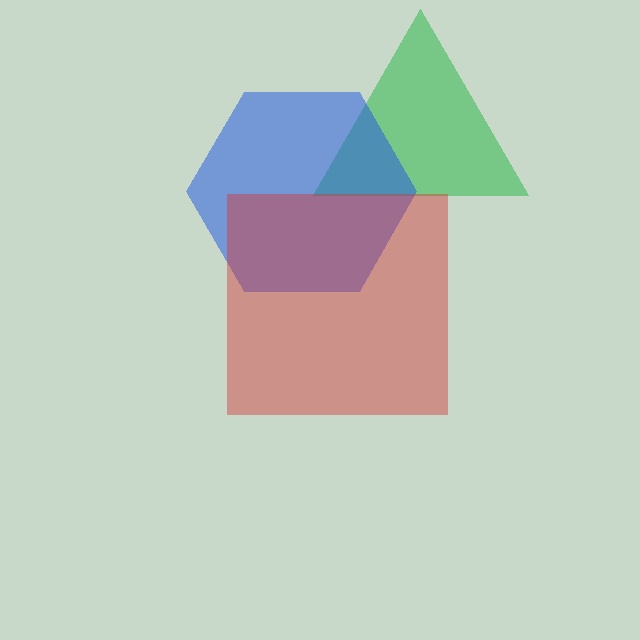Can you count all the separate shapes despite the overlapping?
Yes, there are 3 separate shapes.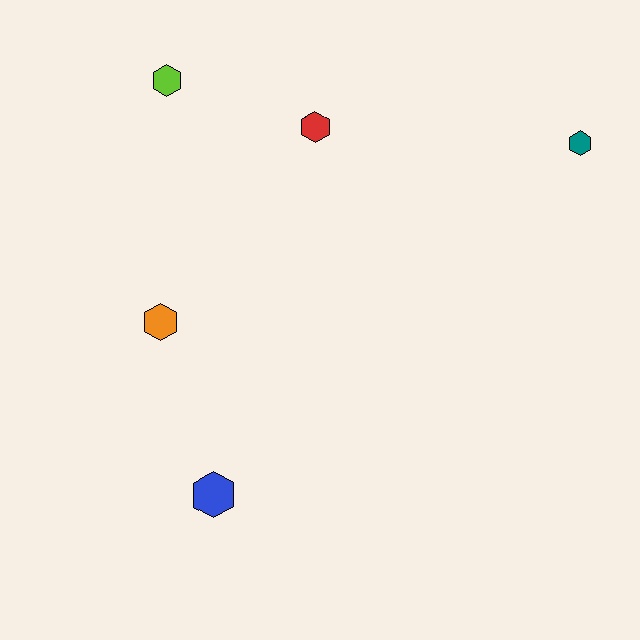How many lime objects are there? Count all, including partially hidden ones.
There is 1 lime object.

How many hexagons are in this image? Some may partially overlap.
There are 5 hexagons.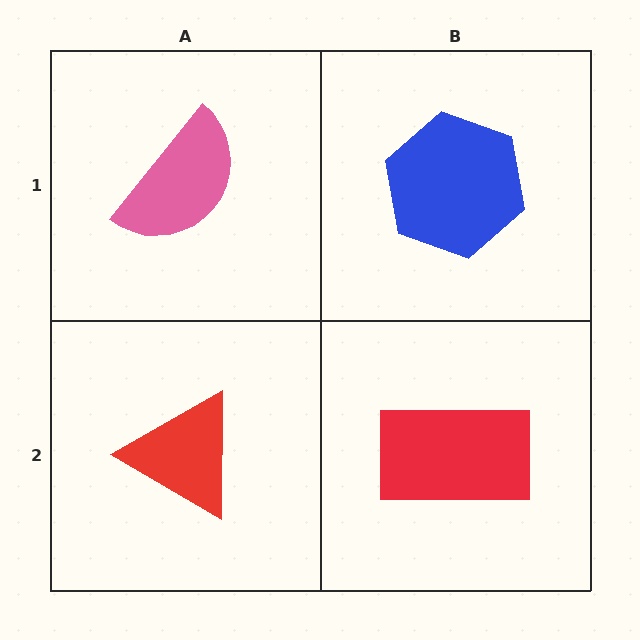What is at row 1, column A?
A pink semicircle.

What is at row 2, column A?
A red triangle.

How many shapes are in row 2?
2 shapes.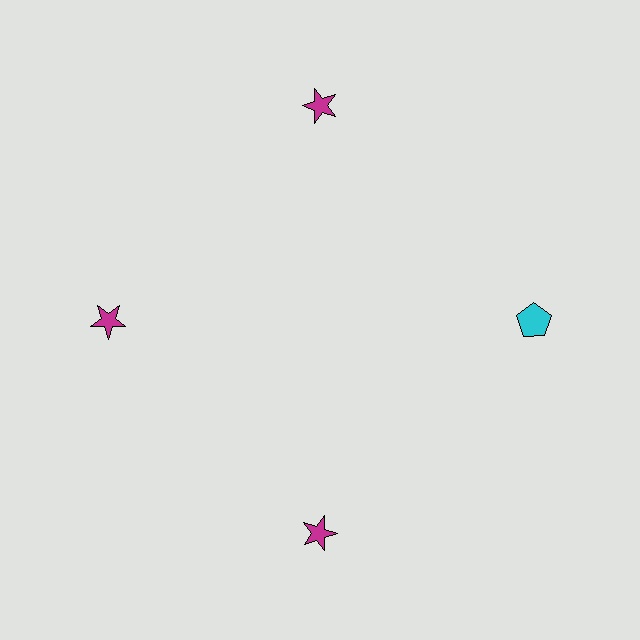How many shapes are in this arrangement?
There are 4 shapes arranged in a ring pattern.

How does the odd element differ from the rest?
It differs in both color (cyan instead of magenta) and shape (pentagon instead of star).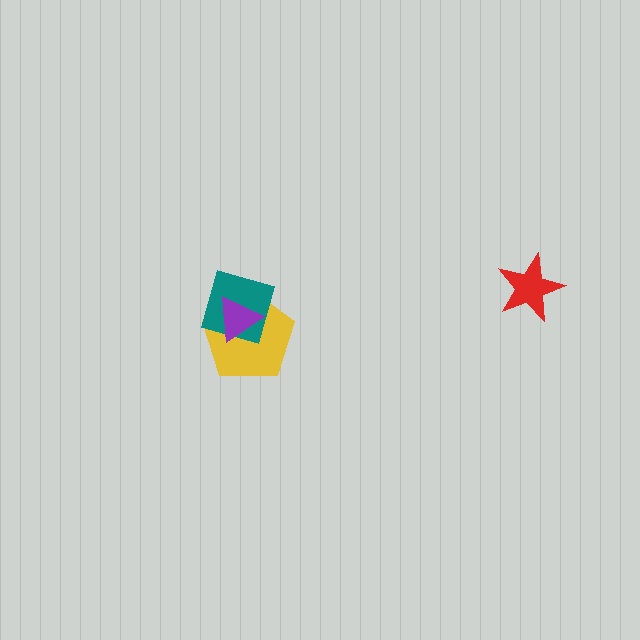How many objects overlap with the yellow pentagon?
2 objects overlap with the yellow pentagon.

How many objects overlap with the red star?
0 objects overlap with the red star.